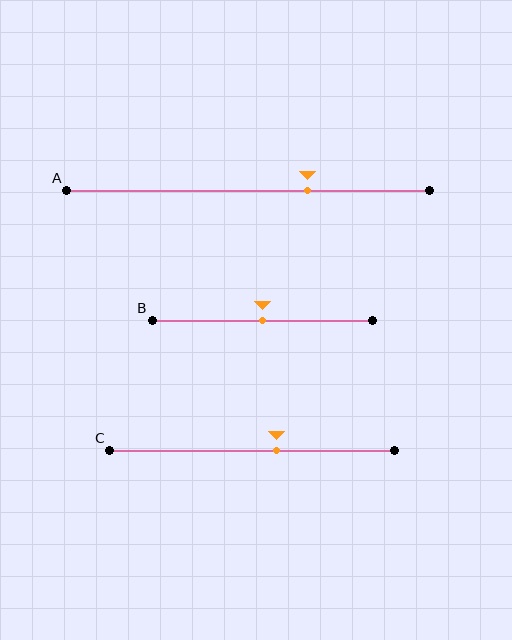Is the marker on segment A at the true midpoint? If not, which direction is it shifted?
No, the marker on segment A is shifted to the right by about 16% of the segment length.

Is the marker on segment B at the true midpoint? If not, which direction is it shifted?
Yes, the marker on segment B is at the true midpoint.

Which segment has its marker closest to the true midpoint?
Segment B has its marker closest to the true midpoint.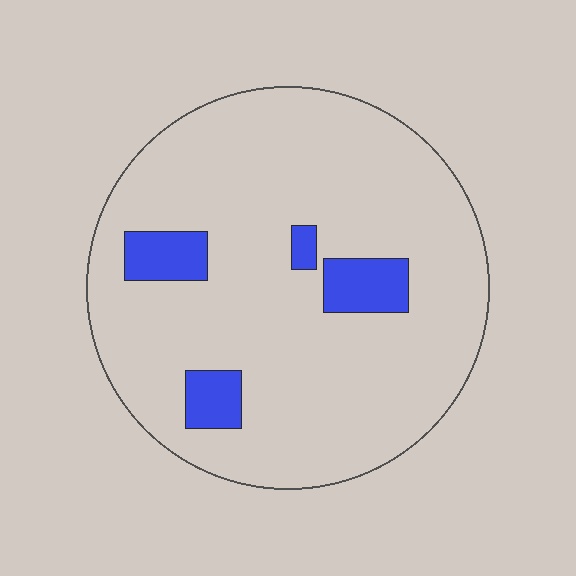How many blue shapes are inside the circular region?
4.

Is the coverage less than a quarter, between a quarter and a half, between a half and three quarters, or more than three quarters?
Less than a quarter.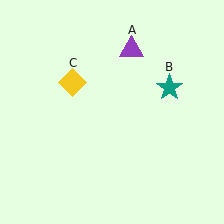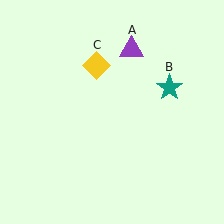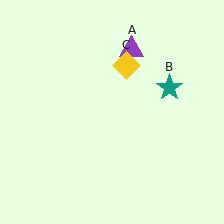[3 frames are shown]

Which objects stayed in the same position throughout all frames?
Purple triangle (object A) and teal star (object B) remained stationary.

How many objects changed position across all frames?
1 object changed position: yellow diamond (object C).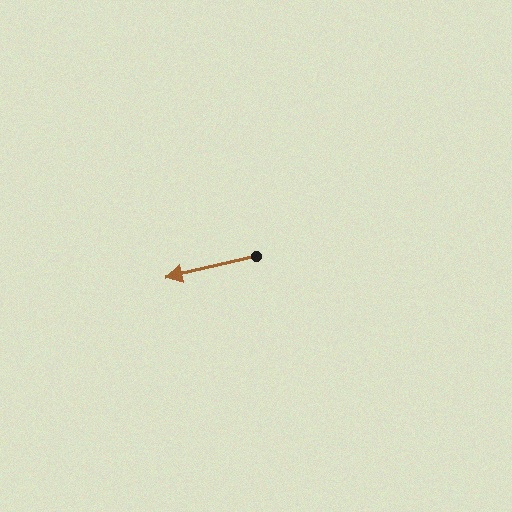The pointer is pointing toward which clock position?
Roughly 9 o'clock.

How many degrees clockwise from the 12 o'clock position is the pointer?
Approximately 257 degrees.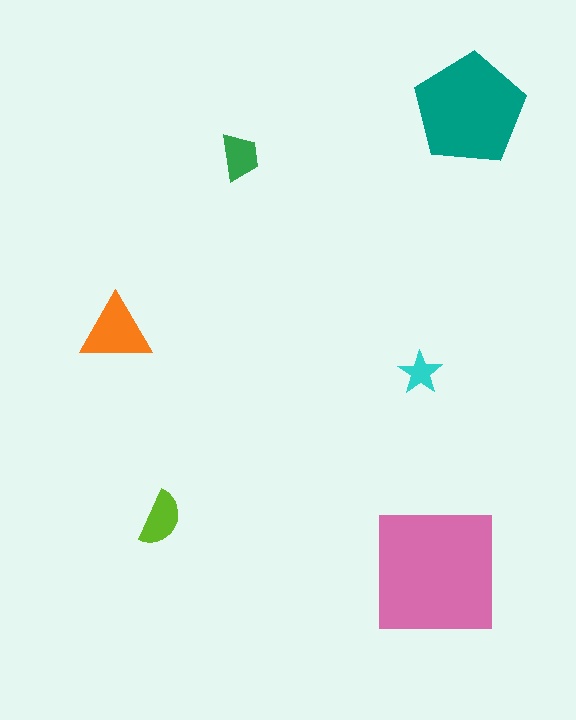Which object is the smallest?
The cyan star.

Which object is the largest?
The pink square.